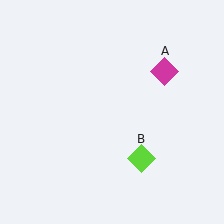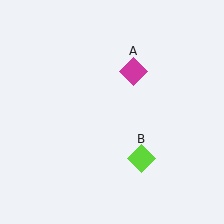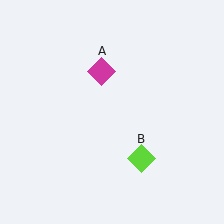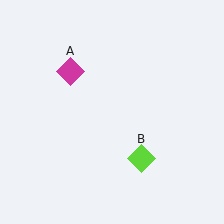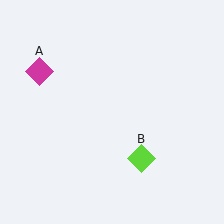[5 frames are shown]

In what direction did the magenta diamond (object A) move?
The magenta diamond (object A) moved left.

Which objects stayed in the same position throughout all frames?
Lime diamond (object B) remained stationary.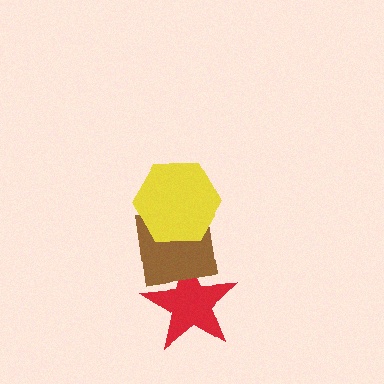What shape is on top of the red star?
The brown square is on top of the red star.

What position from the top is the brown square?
The brown square is 2nd from the top.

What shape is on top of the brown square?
The yellow hexagon is on top of the brown square.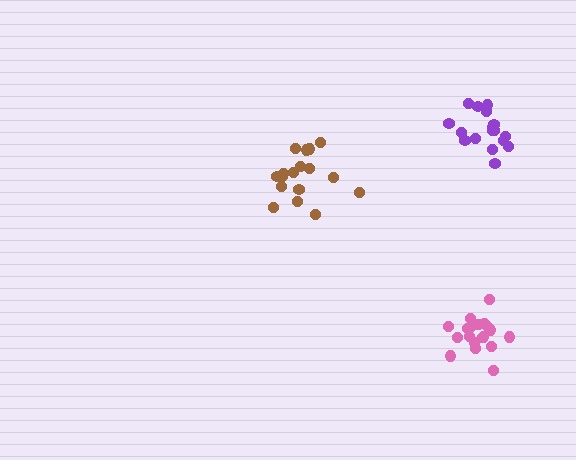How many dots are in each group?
Group 1: 17 dots, Group 2: 17 dots, Group 3: 19 dots (53 total).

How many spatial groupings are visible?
There are 3 spatial groupings.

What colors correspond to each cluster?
The clusters are colored: brown, purple, pink.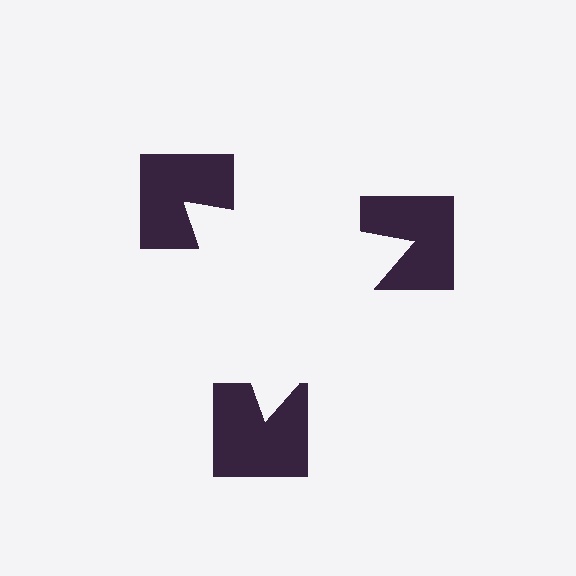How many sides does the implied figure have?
3 sides.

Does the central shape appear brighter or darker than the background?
It typically appears slightly brighter than the background, even though no actual brightness change is drawn.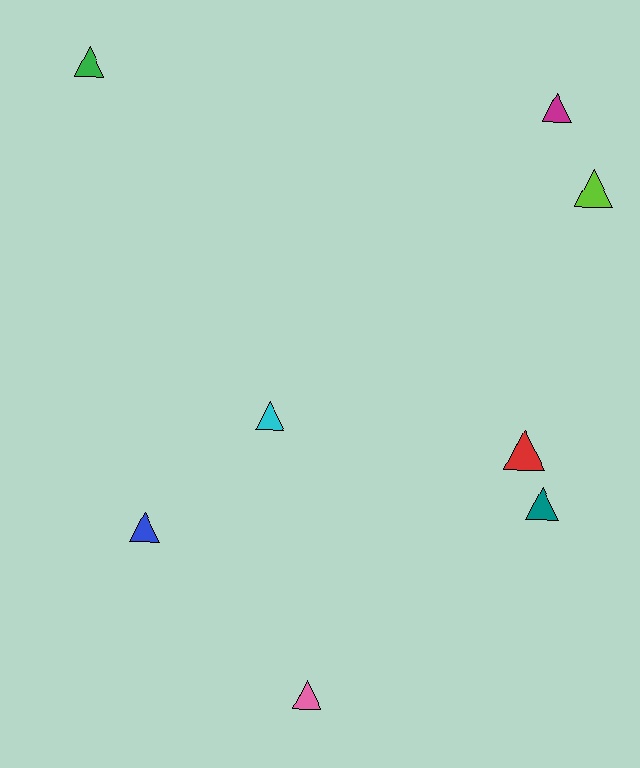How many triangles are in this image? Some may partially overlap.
There are 8 triangles.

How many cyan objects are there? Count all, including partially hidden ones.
There is 1 cyan object.